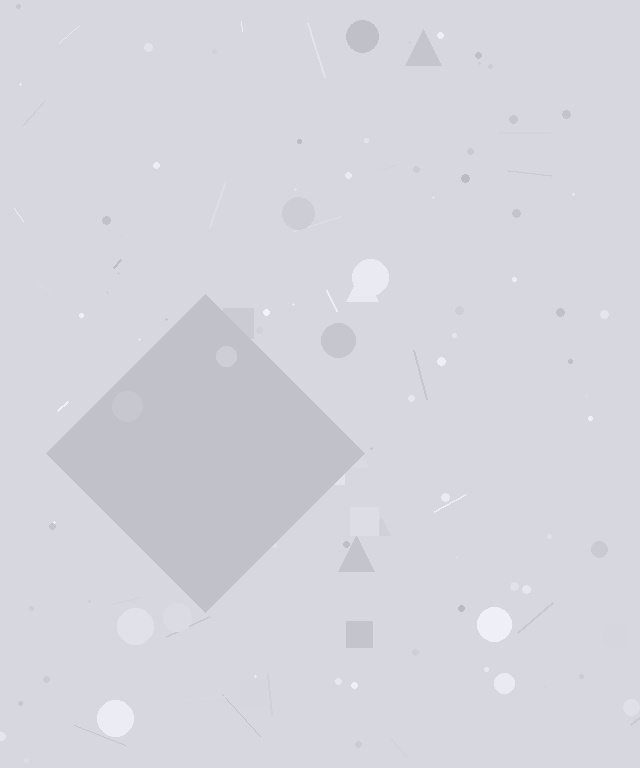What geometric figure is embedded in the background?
A diamond is embedded in the background.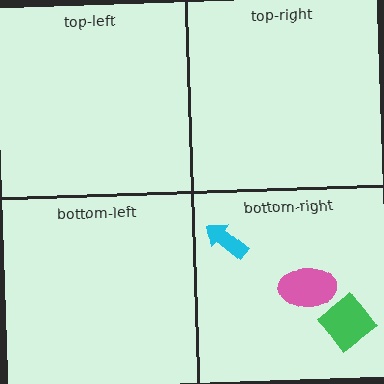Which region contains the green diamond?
The bottom-right region.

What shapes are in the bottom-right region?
The cyan arrow, the green diamond, the pink ellipse.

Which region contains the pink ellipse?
The bottom-right region.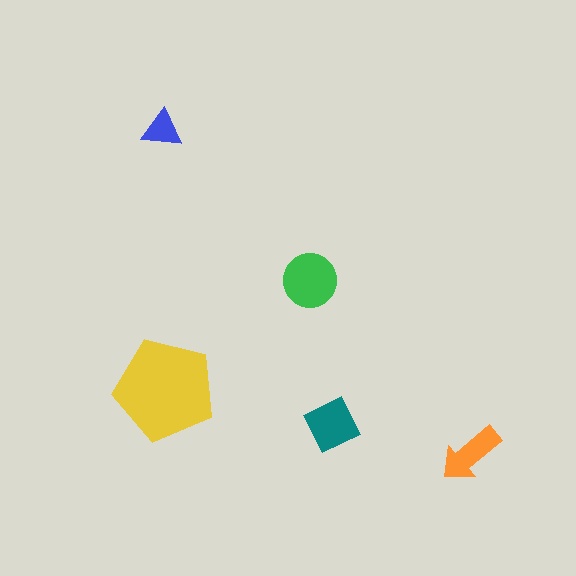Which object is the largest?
The yellow pentagon.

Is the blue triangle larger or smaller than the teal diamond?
Smaller.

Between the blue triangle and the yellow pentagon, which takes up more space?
The yellow pentagon.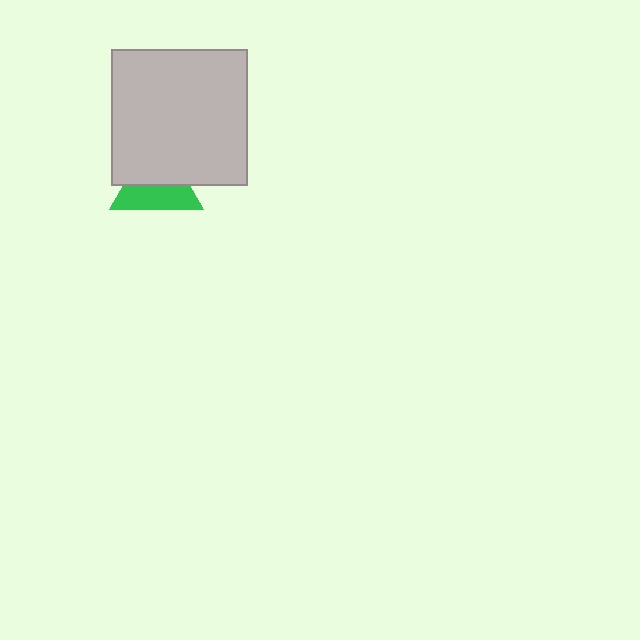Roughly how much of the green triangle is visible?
About half of it is visible (roughly 50%).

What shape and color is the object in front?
The object in front is a light gray square.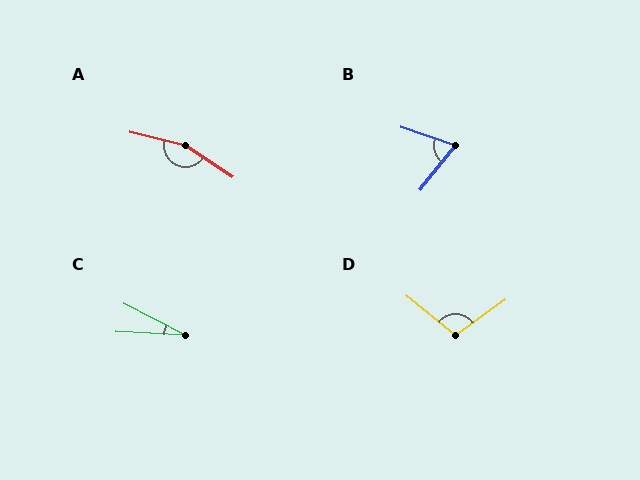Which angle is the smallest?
C, at approximately 24 degrees.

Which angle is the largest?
A, at approximately 160 degrees.